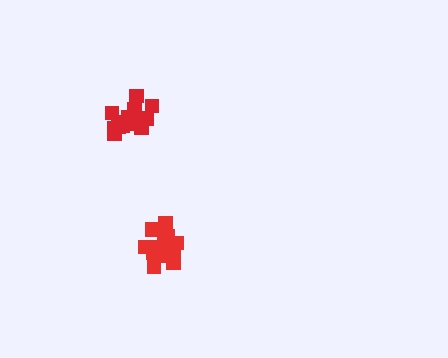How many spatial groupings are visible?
There are 2 spatial groupings.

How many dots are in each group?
Group 1: 15 dots, Group 2: 16 dots (31 total).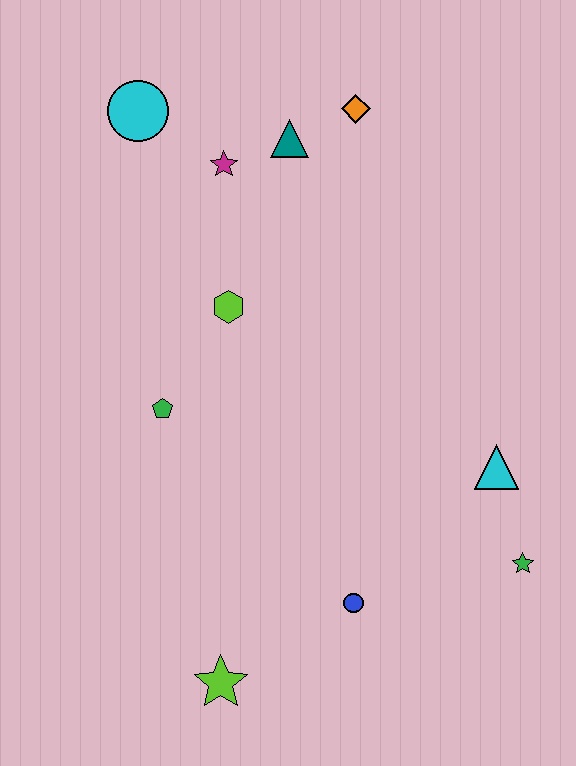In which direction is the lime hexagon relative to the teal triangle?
The lime hexagon is below the teal triangle.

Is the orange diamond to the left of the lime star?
No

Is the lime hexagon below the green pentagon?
No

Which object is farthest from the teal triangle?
The lime star is farthest from the teal triangle.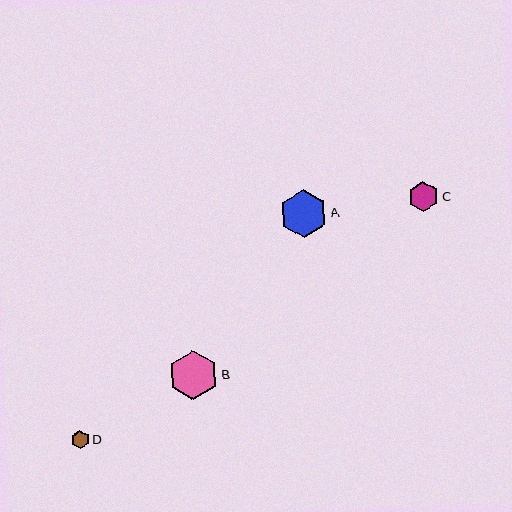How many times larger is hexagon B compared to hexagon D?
Hexagon B is approximately 2.8 times the size of hexagon D.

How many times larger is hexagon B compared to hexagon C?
Hexagon B is approximately 1.6 times the size of hexagon C.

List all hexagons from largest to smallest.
From largest to smallest: B, A, C, D.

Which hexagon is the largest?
Hexagon B is the largest with a size of approximately 49 pixels.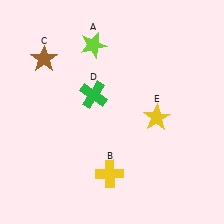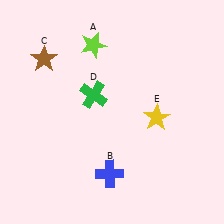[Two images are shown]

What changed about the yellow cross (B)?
In Image 1, B is yellow. In Image 2, it changed to blue.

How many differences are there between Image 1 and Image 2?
There is 1 difference between the two images.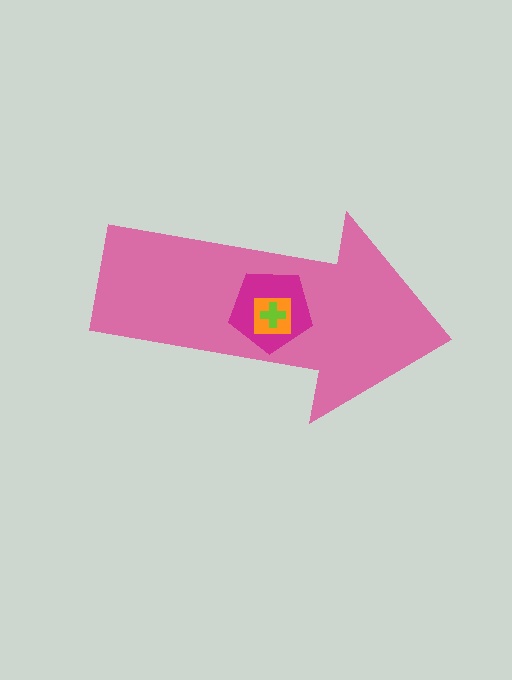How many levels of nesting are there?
4.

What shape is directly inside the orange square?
The lime cross.